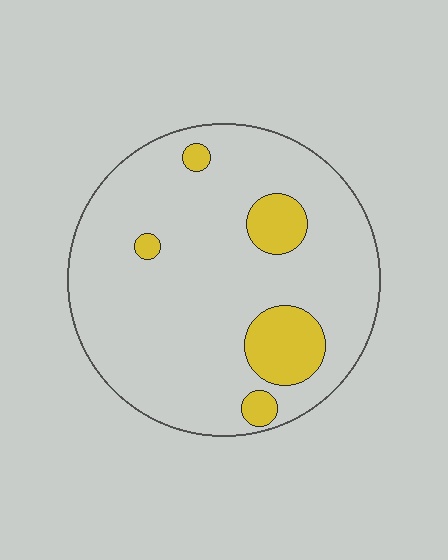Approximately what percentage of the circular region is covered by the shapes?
Approximately 15%.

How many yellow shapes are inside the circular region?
5.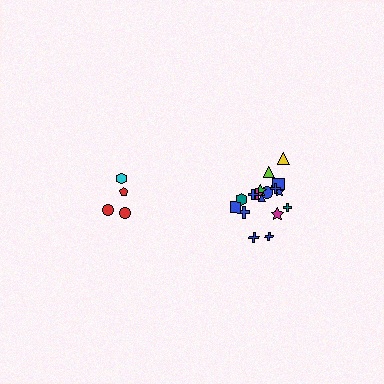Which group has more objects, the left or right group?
The right group.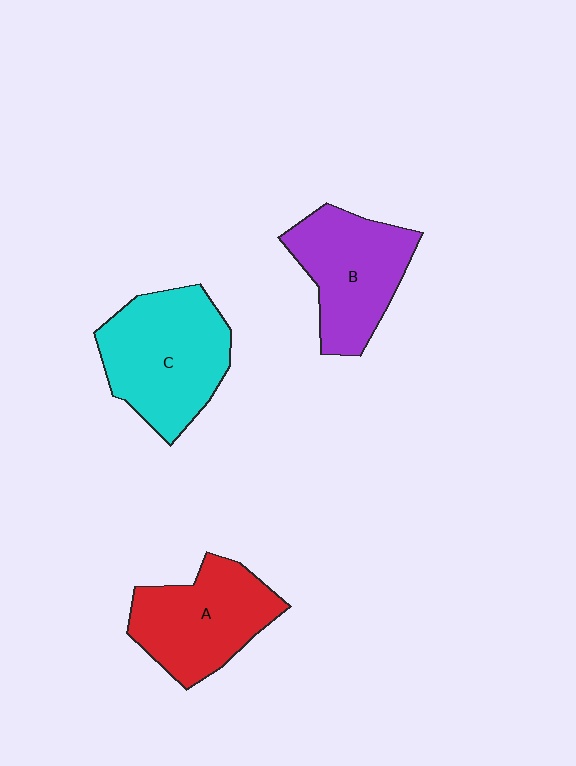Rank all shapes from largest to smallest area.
From largest to smallest: C (cyan), A (red), B (purple).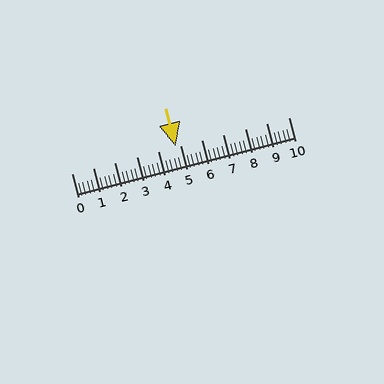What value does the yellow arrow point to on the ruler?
The yellow arrow points to approximately 4.8.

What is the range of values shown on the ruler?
The ruler shows values from 0 to 10.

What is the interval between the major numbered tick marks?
The major tick marks are spaced 1 units apart.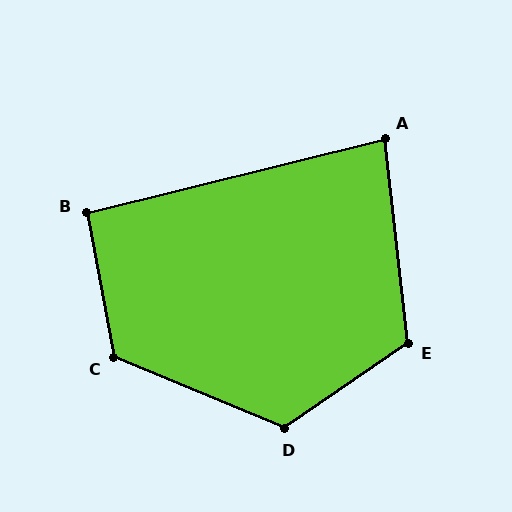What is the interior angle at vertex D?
Approximately 123 degrees (obtuse).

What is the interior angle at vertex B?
Approximately 93 degrees (approximately right).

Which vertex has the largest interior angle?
C, at approximately 123 degrees.